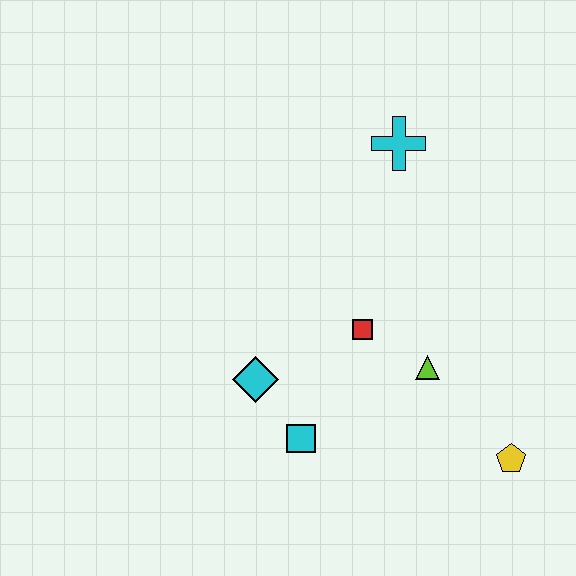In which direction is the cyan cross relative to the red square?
The cyan cross is above the red square.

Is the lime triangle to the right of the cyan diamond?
Yes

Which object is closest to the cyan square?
The cyan diamond is closest to the cyan square.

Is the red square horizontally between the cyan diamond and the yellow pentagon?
Yes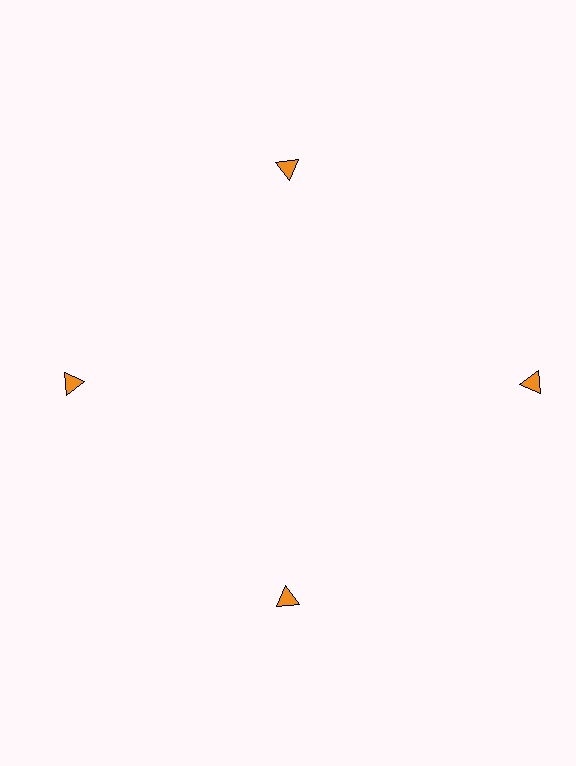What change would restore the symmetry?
The symmetry would be restored by moving it inward, back onto the ring so that all 4 triangles sit at equal angles and equal distance from the center.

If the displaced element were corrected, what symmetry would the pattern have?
It would have 4-fold rotational symmetry — the pattern would map onto itself every 90 degrees.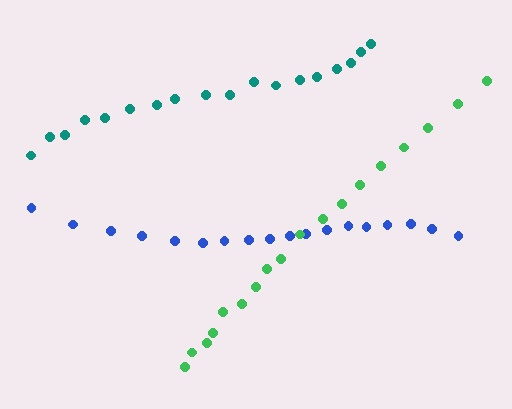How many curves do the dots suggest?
There are 3 distinct paths.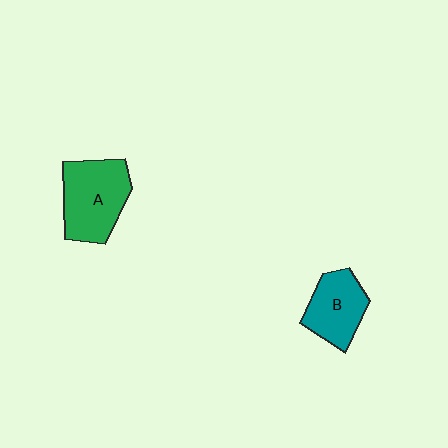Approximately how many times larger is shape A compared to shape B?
Approximately 1.4 times.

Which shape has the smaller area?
Shape B (teal).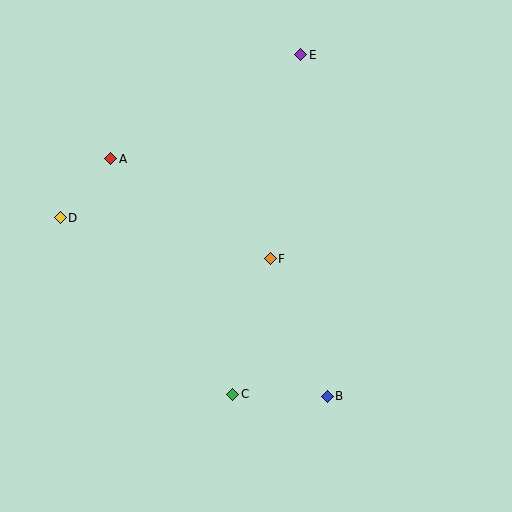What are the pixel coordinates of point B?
Point B is at (327, 396).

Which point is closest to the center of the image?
Point F at (270, 259) is closest to the center.